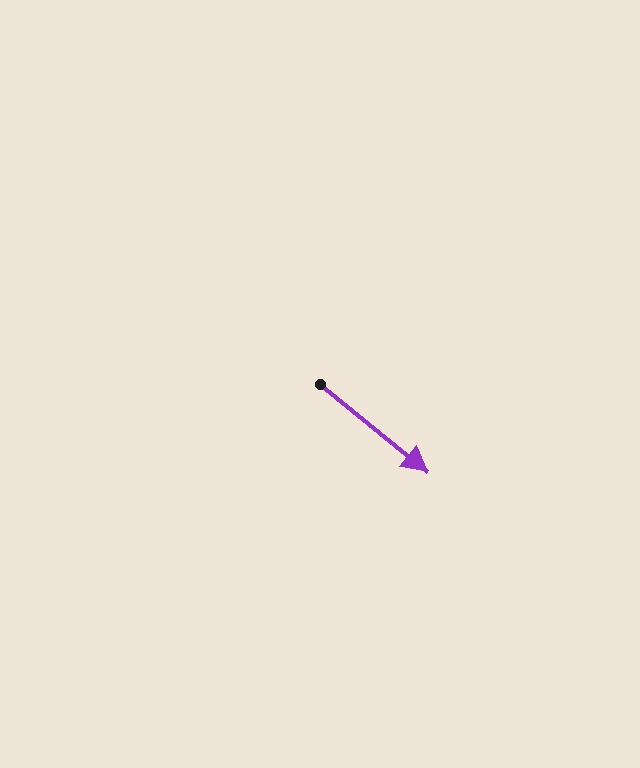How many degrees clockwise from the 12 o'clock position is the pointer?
Approximately 129 degrees.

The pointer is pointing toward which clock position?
Roughly 4 o'clock.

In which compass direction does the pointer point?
Southeast.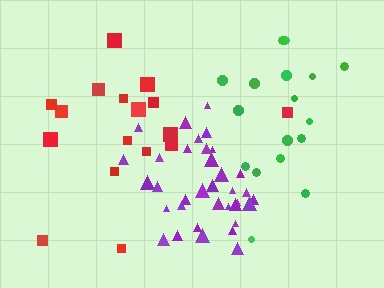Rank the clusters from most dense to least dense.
purple, green, red.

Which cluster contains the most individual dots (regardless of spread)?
Purple (35).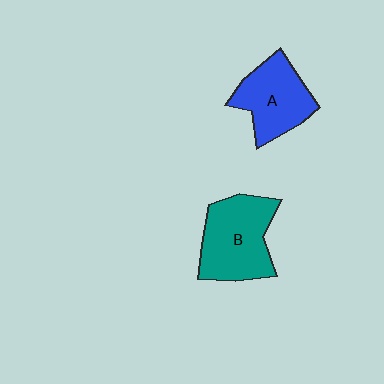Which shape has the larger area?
Shape B (teal).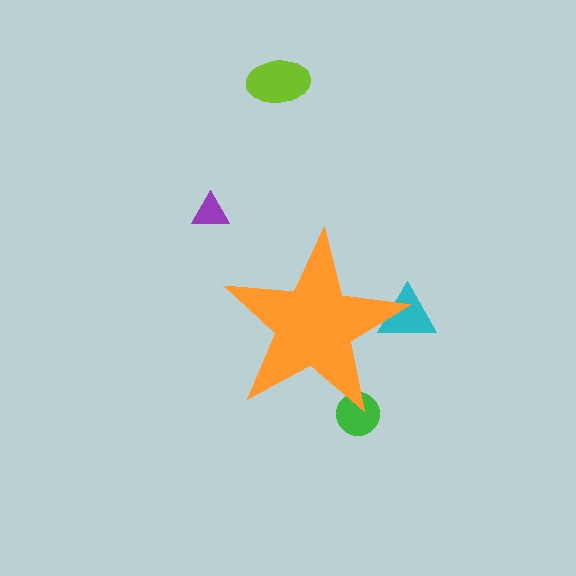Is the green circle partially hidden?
Yes, the green circle is partially hidden behind the orange star.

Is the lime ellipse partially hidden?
No, the lime ellipse is fully visible.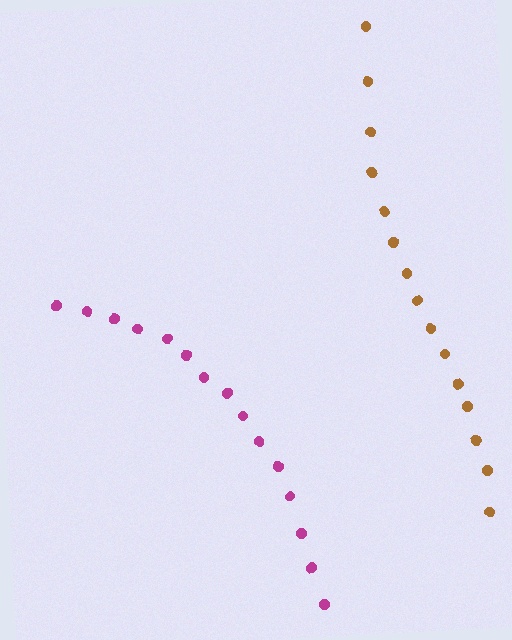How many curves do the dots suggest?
There are 2 distinct paths.